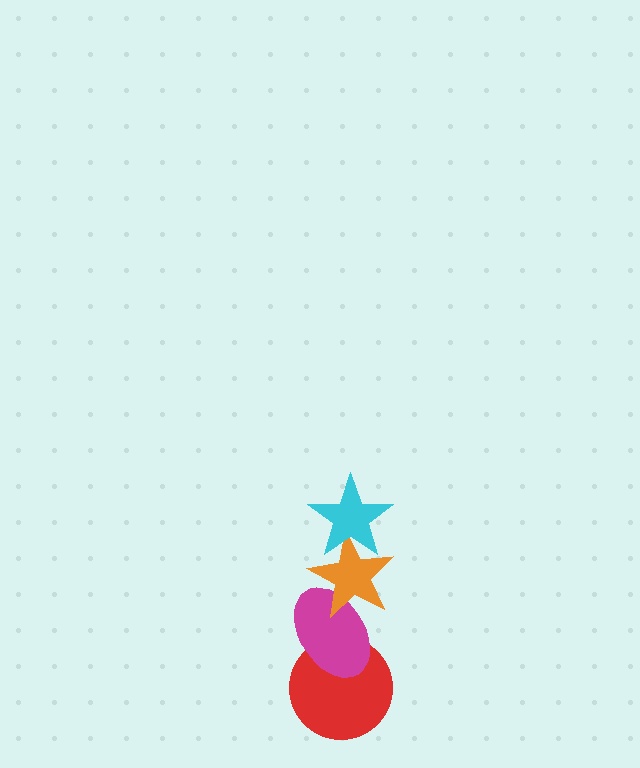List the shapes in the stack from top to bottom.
From top to bottom: the cyan star, the orange star, the magenta ellipse, the red circle.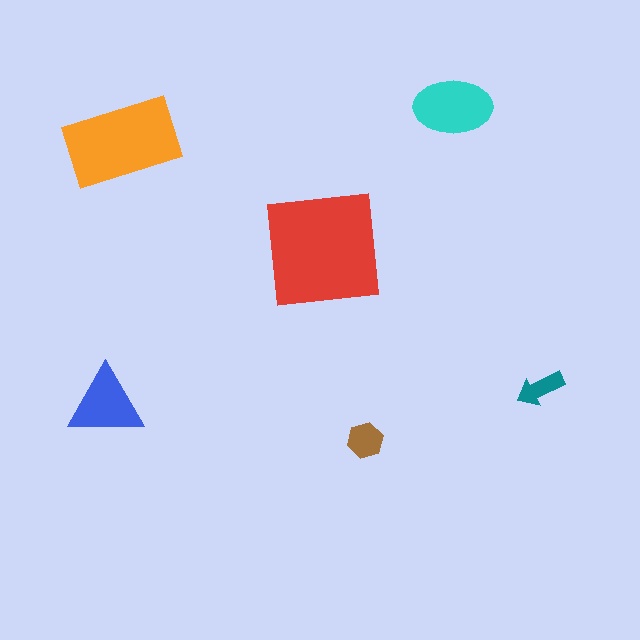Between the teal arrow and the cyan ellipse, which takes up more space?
The cyan ellipse.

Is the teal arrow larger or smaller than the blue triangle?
Smaller.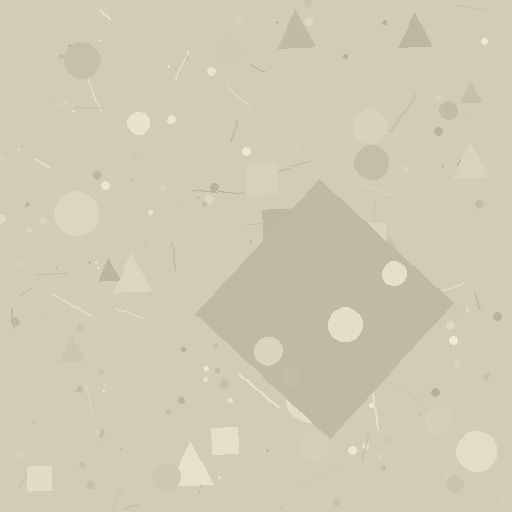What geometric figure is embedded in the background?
A diamond is embedded in the background.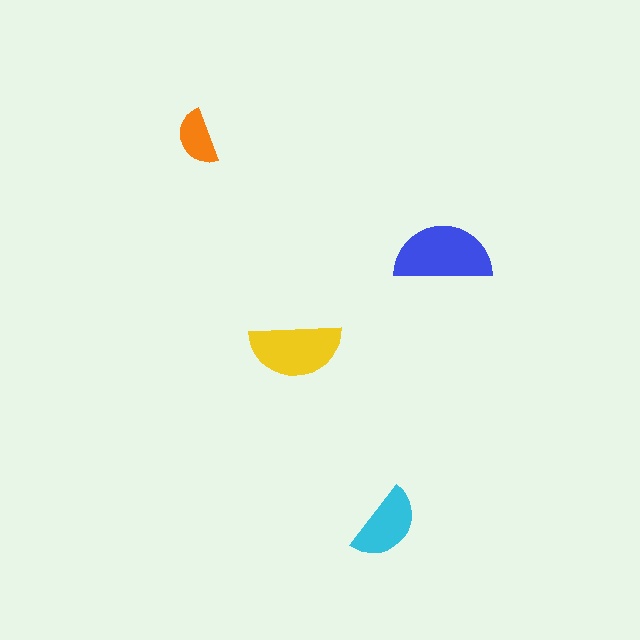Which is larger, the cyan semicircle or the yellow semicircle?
The yellow one.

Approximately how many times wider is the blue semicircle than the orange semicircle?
About 1.5 times wider.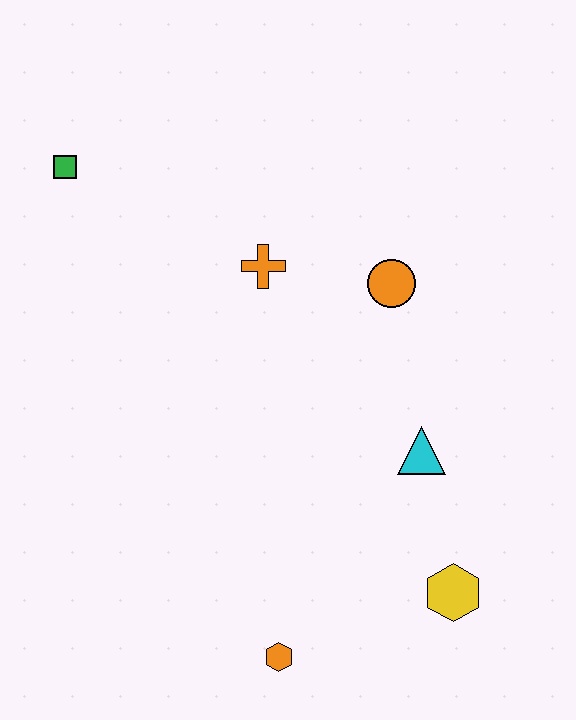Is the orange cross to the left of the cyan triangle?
Yes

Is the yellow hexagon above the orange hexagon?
Yes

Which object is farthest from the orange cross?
The orange hexagon is farthest from the orange cross.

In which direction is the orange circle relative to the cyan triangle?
The orange circle is above the cyan triangle.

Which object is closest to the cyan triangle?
The yellow hexagon is closest to the cyan triangle.